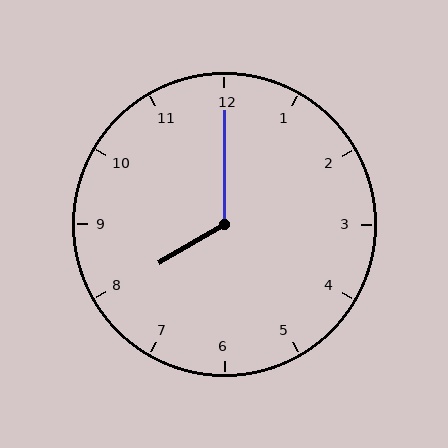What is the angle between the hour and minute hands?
Approximately 120 degrees.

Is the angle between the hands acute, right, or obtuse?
It is obtuse.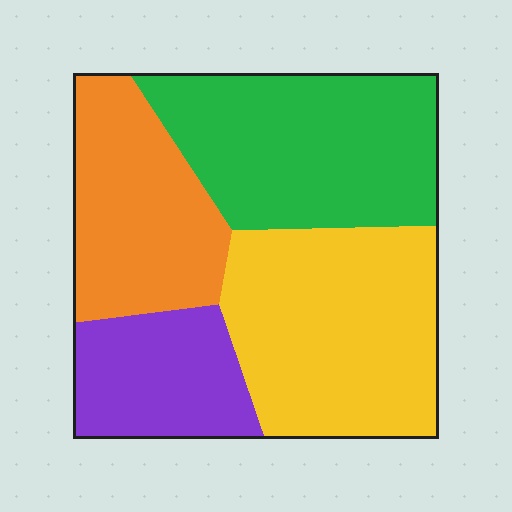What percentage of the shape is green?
Green takes up between a quarter and a half of the shape.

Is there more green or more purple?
Green.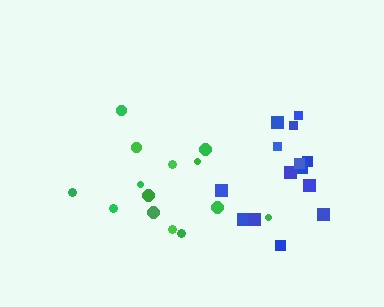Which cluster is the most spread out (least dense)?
Blue.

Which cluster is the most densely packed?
Green.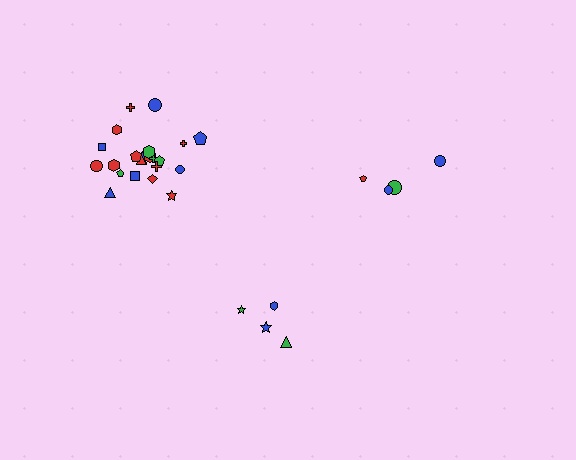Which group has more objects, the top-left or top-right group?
The top-left group.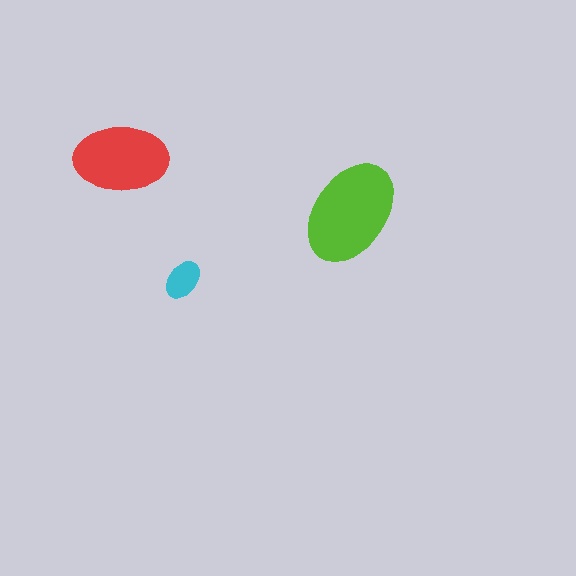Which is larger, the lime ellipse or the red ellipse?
The lime one.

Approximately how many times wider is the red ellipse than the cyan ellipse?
About 2.5 times wider.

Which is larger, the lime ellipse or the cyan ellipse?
The lime one.